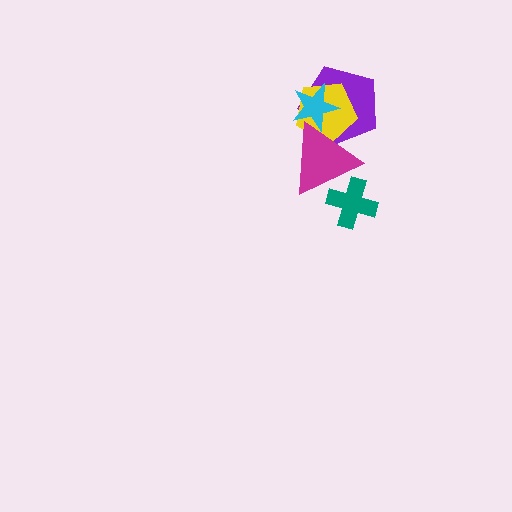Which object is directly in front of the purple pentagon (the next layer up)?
The yellow pentagon is directly in front of the purple pentagon.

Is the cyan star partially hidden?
Yes, it is partially covered by another shape.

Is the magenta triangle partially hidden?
Yes, it is partially covered by another shape.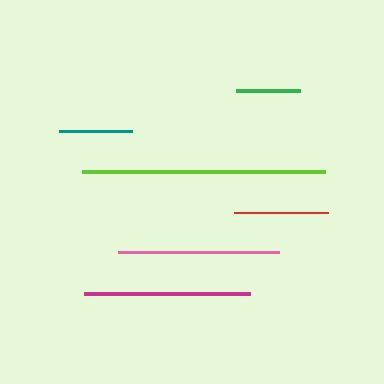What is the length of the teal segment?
The teal segment is approximately 72 pixels long.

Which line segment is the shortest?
The green line is the shortest at approximately 64 pixels.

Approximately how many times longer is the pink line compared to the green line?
The pink line is approximately 2.5 times the length of the green line.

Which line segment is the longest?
The lime line is the longest at approximately 243 pixels.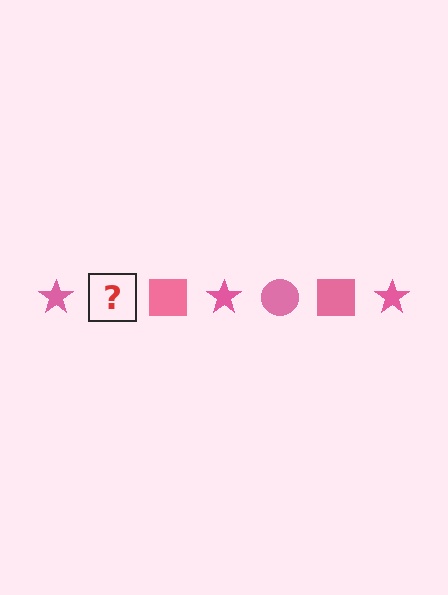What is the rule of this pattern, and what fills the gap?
The rule is that the pattern cycles through star, circle, square shapes in pink. The gap should be filled with a pink circle.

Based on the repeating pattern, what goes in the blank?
The blank should be a pink circle.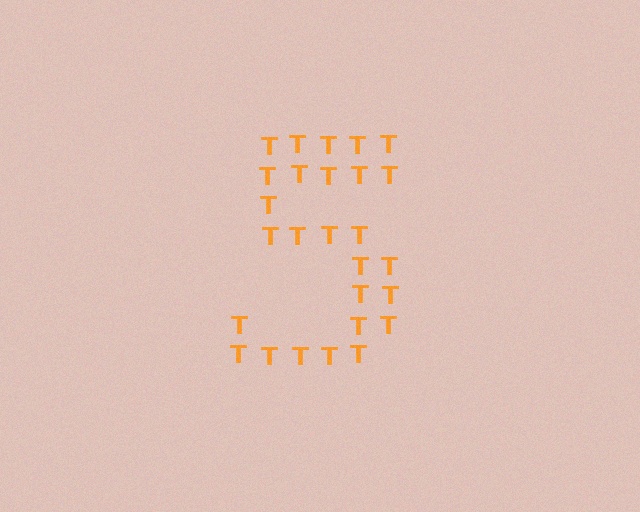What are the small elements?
The small elements are letter T's.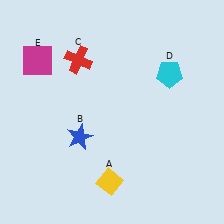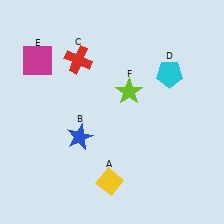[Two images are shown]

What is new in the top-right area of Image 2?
A lime star (F) was added in the top-right area of Image 2.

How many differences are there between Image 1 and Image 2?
There is 1 difference between the two images.